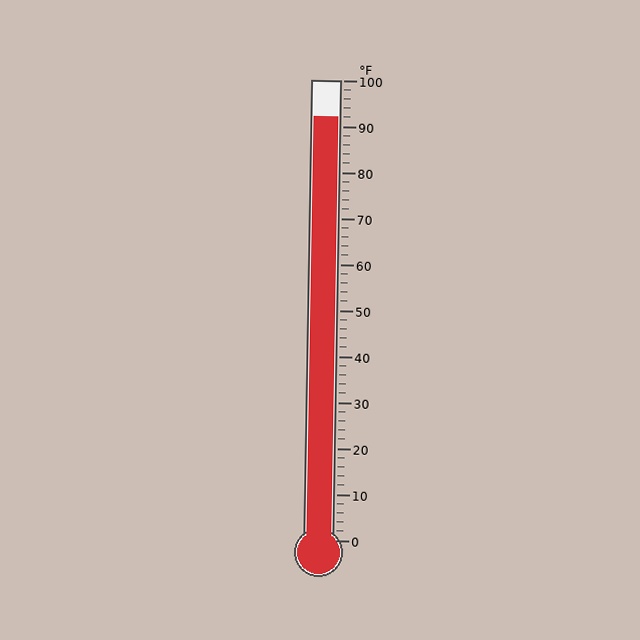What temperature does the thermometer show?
The thermometer shows approximately 92°F.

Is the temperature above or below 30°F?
The temperature is above 30°F.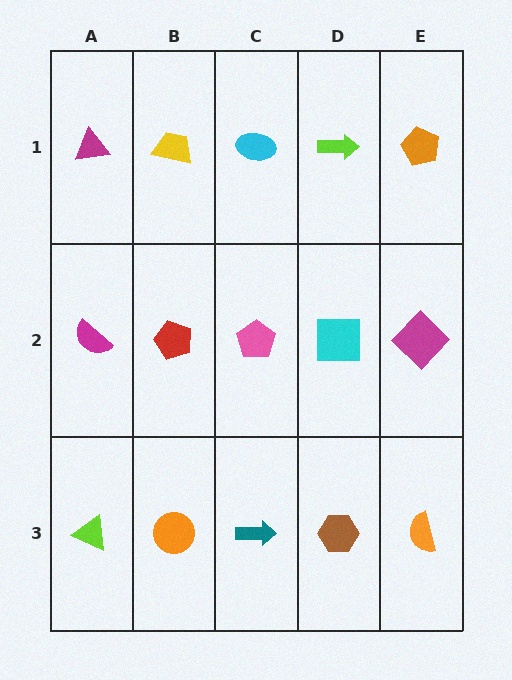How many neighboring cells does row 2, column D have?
4.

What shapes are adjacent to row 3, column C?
A pink pentagon (row 2, column C), an orange circle (row 3, column B), a brown hexagon (row 3, column D).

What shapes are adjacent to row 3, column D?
A cyan square (row 2, column D), a teal arrow (row 3, column C), an orange semicircle (row 3, column E).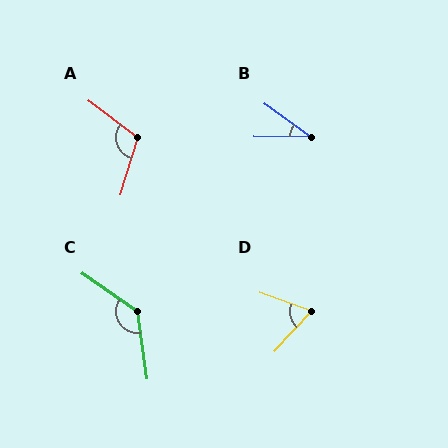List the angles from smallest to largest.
B (35°), D (67°), A (111°), C (133°).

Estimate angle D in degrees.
Approximately 67 degrees.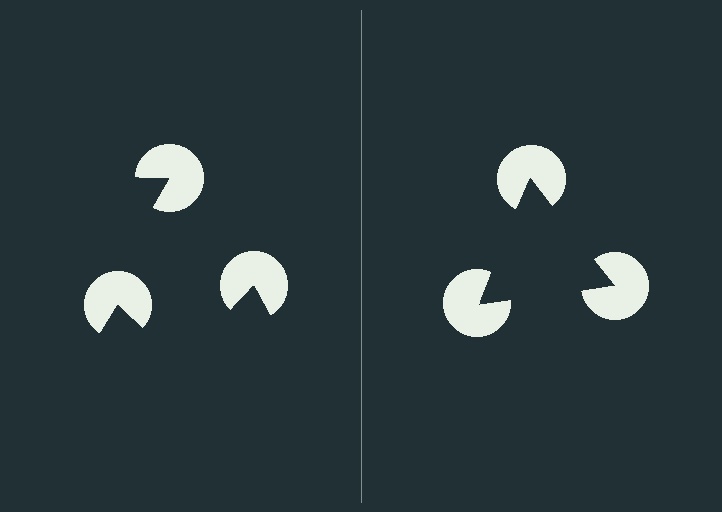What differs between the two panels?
The pac-man discs are positioned identically on both sides; only the wedge orientations differ. On the right they align to a triangle; on the left they are misaligned.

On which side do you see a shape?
An illusory triangle appears on the right side. On the left side the wedge cuts are rotated, so no coherent shape forms.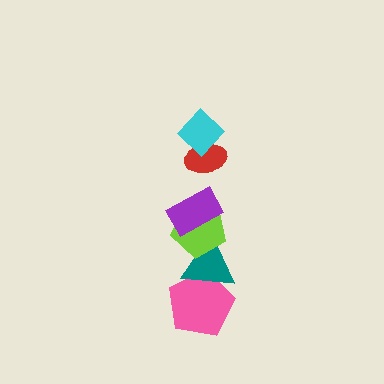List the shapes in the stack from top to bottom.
From top to bottom: the cyan diamond, the red ellipse, the purple rectangle, the lime pentagon, the teal triangle, the pink pentagon.